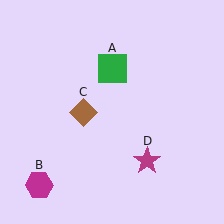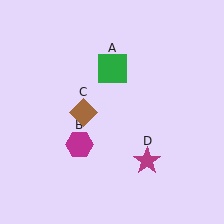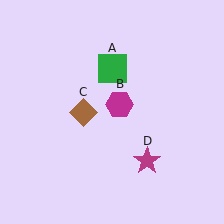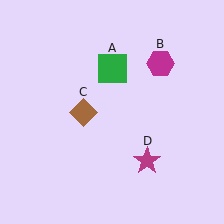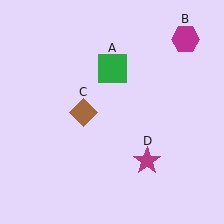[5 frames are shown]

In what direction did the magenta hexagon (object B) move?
The magenta hexagon (object B) moved up and to the right.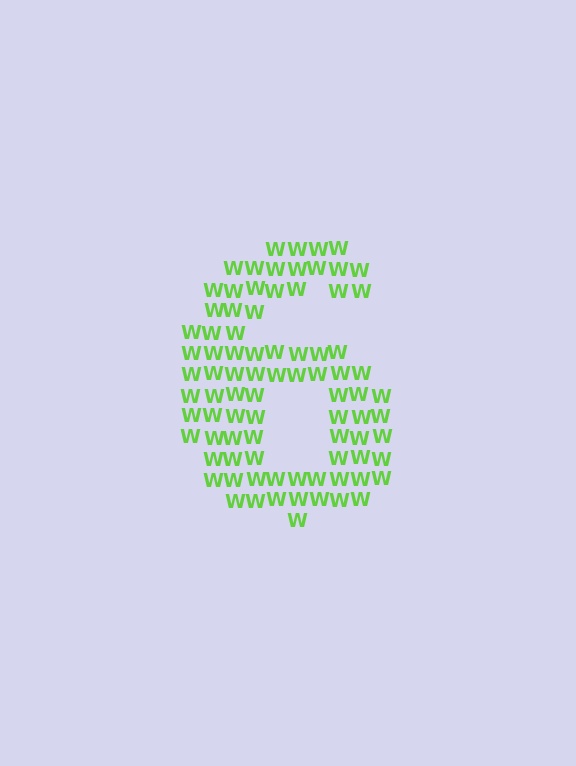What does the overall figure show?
The overall figure shows the digit 6.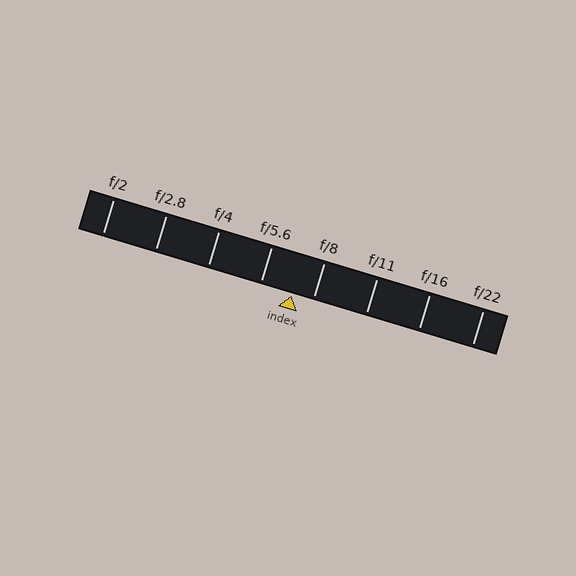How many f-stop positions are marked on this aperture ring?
There are 8 f-stop positions marked.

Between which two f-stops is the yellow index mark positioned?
The index mark is between f/5.6 and f/8.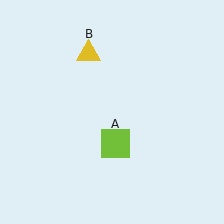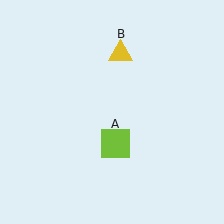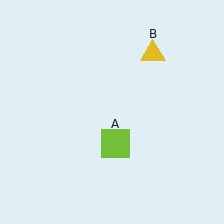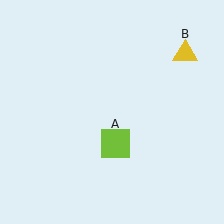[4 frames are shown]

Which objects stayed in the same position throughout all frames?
Lime square (object A) remained stationary.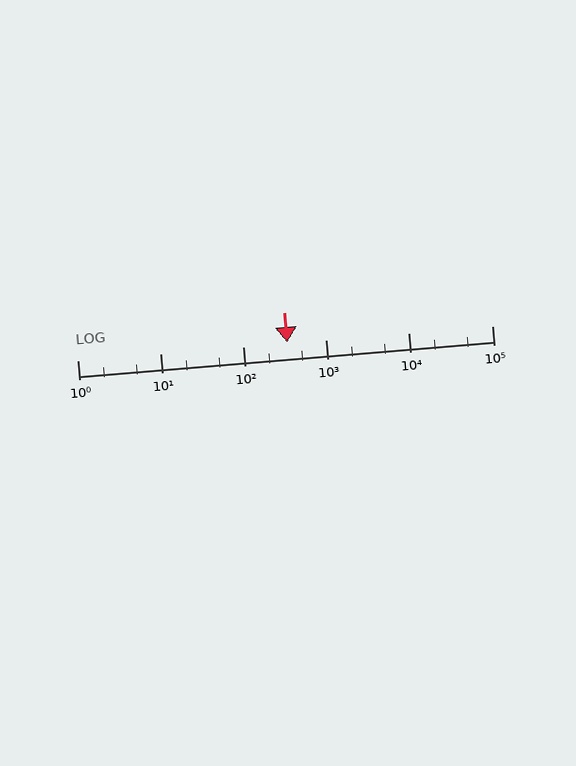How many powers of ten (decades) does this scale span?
The scale spans 5 decades, from 1 to 100000.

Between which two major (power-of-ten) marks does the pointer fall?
The pointer is between 100 and 1000.